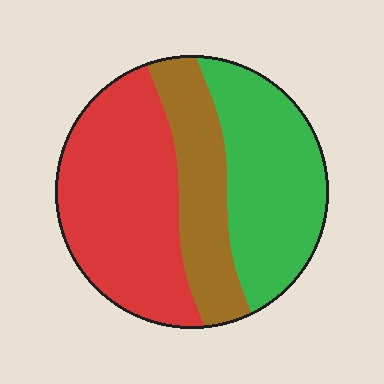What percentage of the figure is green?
Green covers roughly 35% of the figure.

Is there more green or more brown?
Green.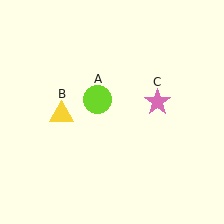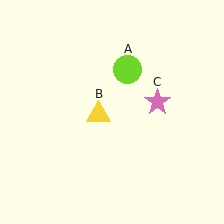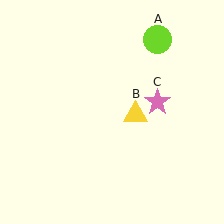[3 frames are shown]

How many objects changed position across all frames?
2 objects changed position: lime circle (object A), yellow triangle (object B).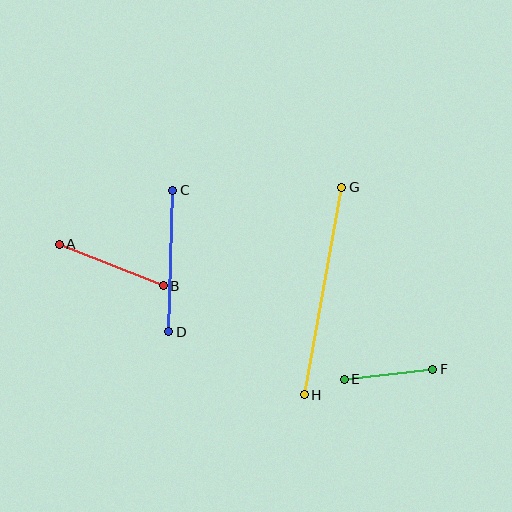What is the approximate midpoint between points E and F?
The midpoint is at approximately (389, 374) pixels.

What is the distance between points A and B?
The distance is approximately 112 pixels.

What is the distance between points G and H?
The distance is approximately 211 pixels.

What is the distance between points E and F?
The distance is approximately 89 pixels.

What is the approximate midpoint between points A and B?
The midpoint is at approximately (111, 265) pixels.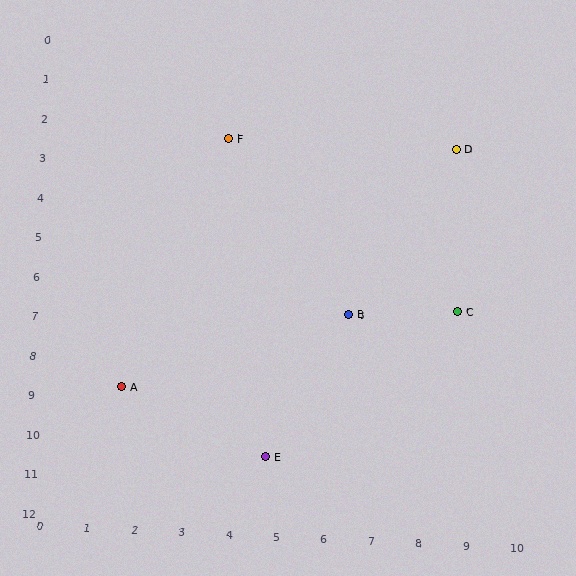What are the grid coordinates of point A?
Point A is at approximately (1.6, 8.7).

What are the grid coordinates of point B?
Point B is at approximately (6.3, 6.6).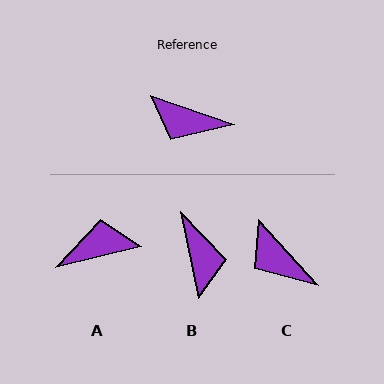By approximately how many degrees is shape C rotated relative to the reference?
Approximately 28 degrees clockwise.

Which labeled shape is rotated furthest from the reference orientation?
A, about 147 degrees away.